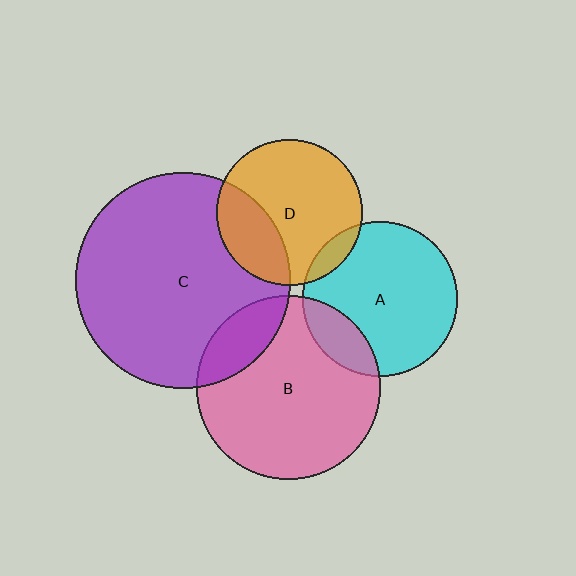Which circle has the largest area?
Circle C (purple).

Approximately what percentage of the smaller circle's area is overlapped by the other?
Approximately 15%.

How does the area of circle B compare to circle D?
Approximately 1.6 times.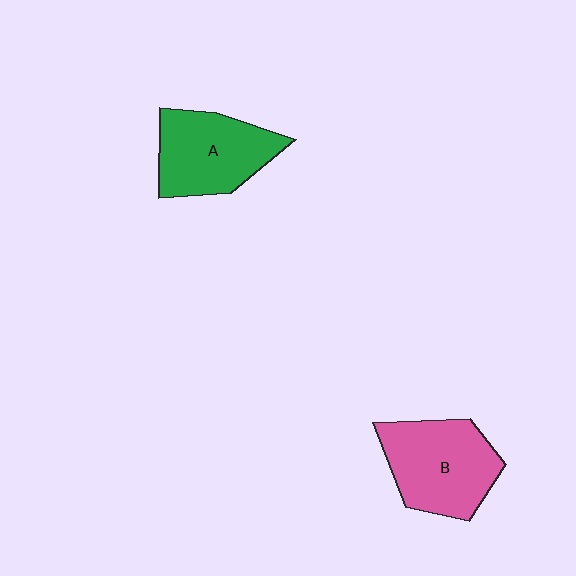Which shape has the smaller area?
Shape A (green).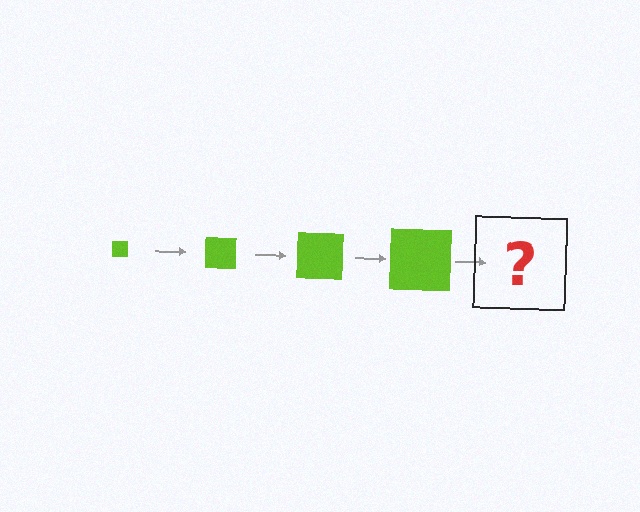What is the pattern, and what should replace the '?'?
The pattern is that the square gets progressively larger each step. The '?' should be a lime square, larger than the previous one.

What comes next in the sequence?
The next element should be a lime square, larger than the previous one.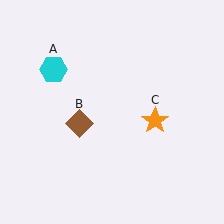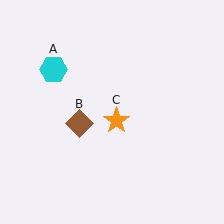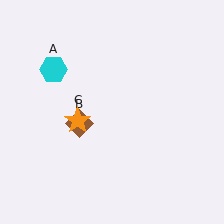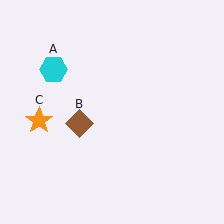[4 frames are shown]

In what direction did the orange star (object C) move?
The orange star (object C) moved left.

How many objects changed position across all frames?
1 object changed position: orange star (object C).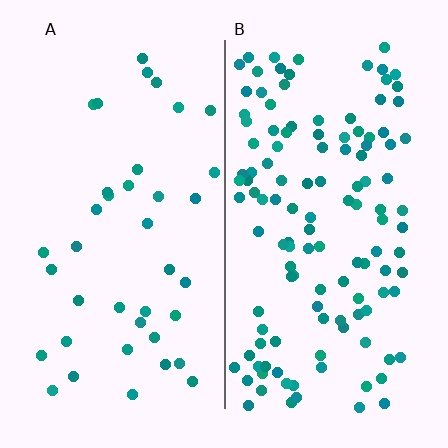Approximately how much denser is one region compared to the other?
Approximately 3.2× — region B over region A.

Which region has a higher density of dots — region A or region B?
B (the right).